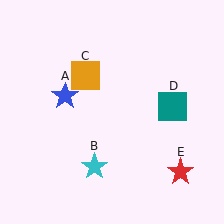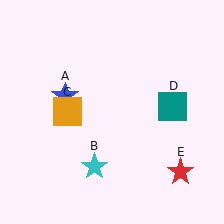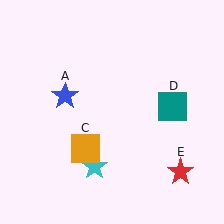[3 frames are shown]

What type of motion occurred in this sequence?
The orange square (object C) rotated counterclockwise around the center of the scene.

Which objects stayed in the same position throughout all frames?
Blue star (object A) and cyan star (object B) and teal square (object D) and red star (object E) remained stationary.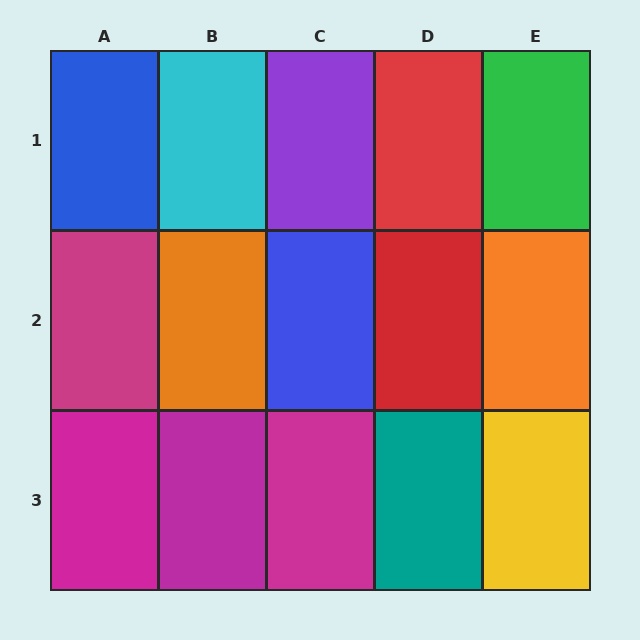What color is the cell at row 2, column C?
Blue.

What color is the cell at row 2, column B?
Orange.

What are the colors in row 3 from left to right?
Magenta, magenta, magenta, teal, yellow.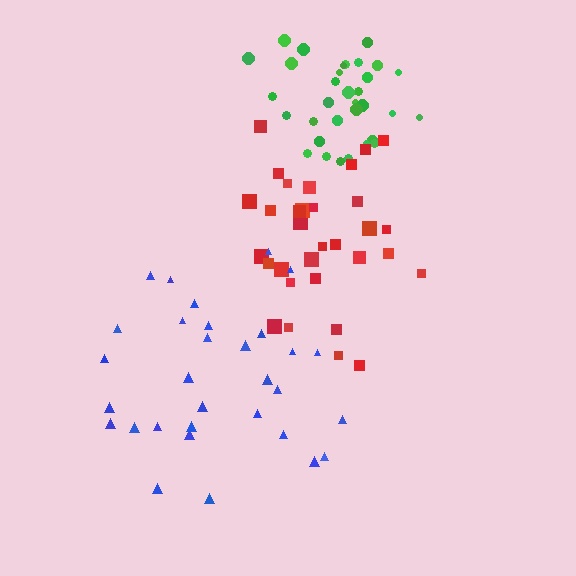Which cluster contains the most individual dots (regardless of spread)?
Green (33).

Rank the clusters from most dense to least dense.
green, red, blue.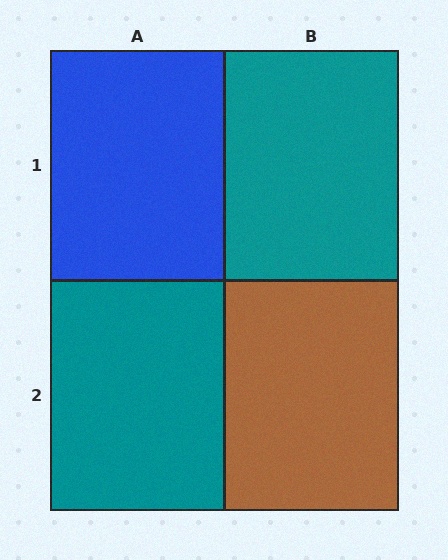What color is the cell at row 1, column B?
Teal.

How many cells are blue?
1 cell is blue.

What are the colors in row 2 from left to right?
Teal, brown.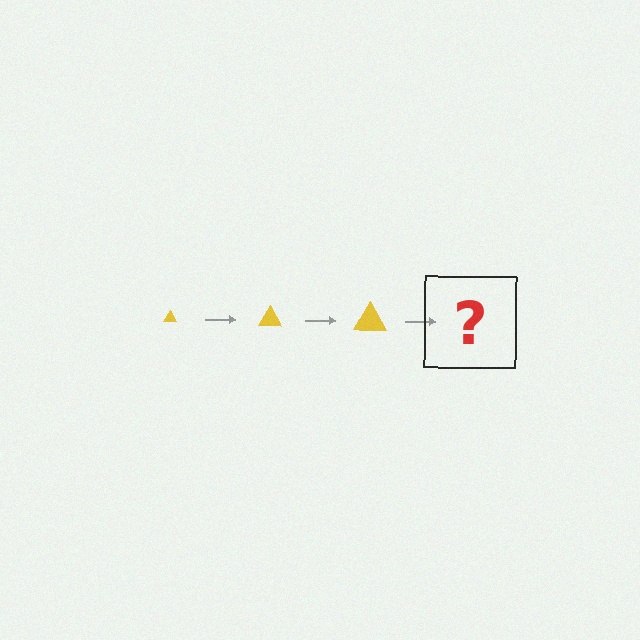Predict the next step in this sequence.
The next step is a yellow triangle, larger than the previous one.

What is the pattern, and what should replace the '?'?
The pattern is that the triangle gets progressively larger each step. The '?' should be a yellow triangle, larger than the previous one.